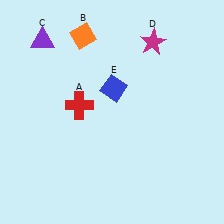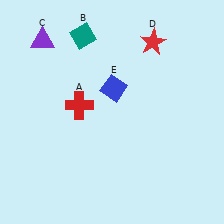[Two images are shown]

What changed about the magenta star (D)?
In Image 1, D is magenta. In Image 2, it changed to red.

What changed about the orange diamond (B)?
In Image 1, B is orange. In Image 2, it changed to teal.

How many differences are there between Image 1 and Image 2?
There are 2 differences between the two images.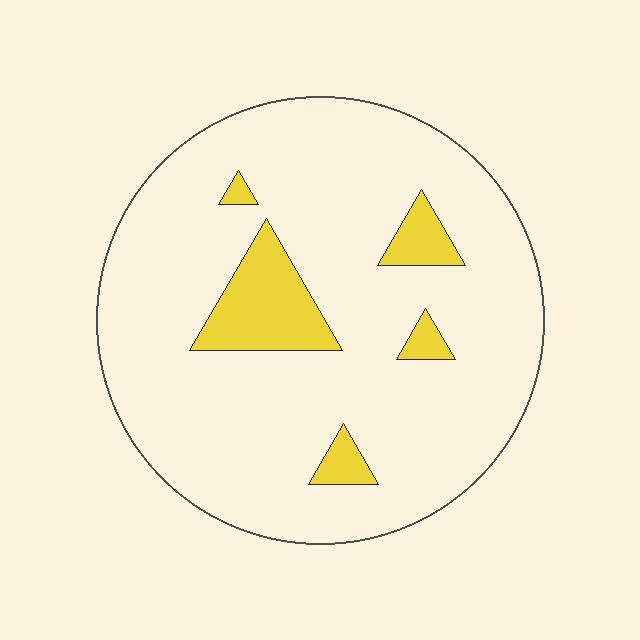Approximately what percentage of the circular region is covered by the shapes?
Approximately 10%.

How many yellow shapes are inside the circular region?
5.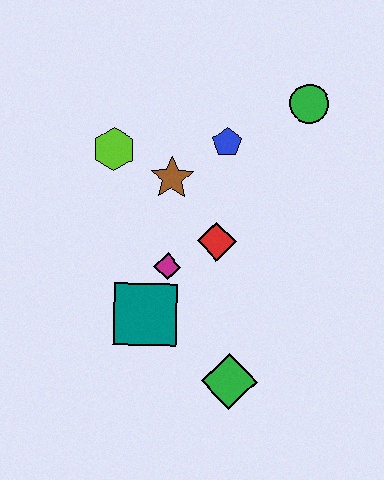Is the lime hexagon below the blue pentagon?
Yes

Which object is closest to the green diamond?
The teal square is closest to the green diamond.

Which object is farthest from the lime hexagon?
The green diamond is farthest from the lime hexagon.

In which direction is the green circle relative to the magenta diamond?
The green circle is above the magenta diamond.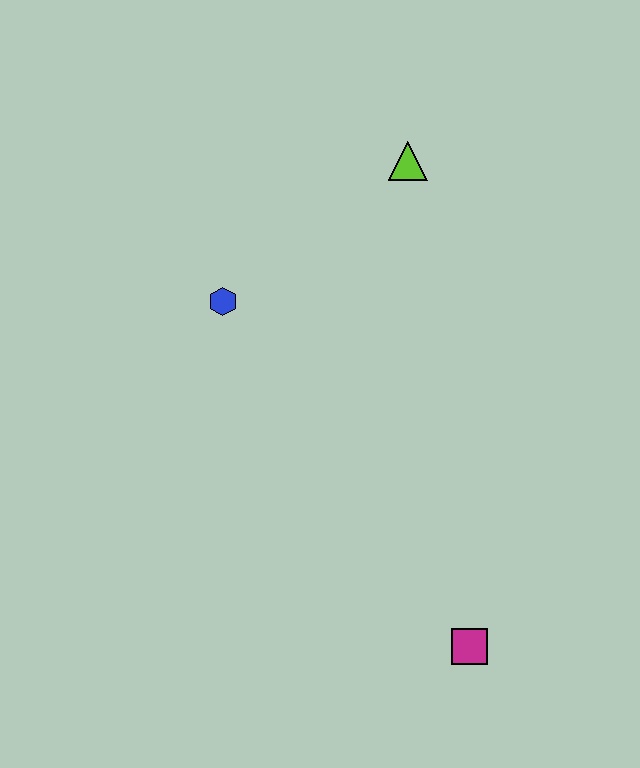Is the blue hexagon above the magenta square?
Yes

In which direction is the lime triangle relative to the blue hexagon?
The lime triangle is to the right of the blue hexagon.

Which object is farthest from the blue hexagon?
The magenta square is farthest from the blue hexagon.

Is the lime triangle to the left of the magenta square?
Yes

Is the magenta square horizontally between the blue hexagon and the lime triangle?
No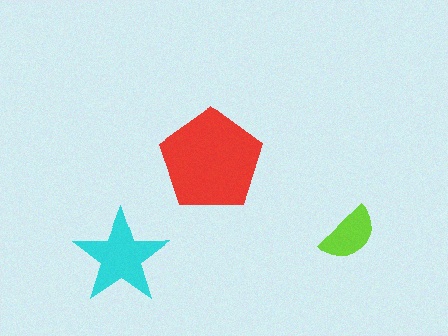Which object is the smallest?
The lime semicircle.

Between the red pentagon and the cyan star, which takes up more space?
The red pentagon.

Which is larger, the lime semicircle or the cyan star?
The cyan star.